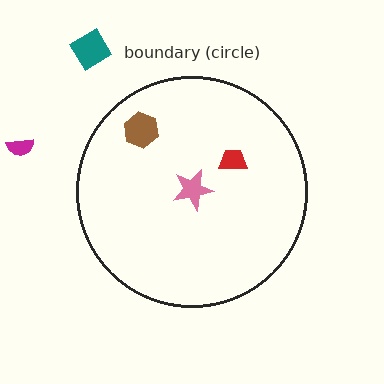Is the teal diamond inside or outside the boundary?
Outside.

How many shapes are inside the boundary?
3 inside, 2 outside.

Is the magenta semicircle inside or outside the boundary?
Outside.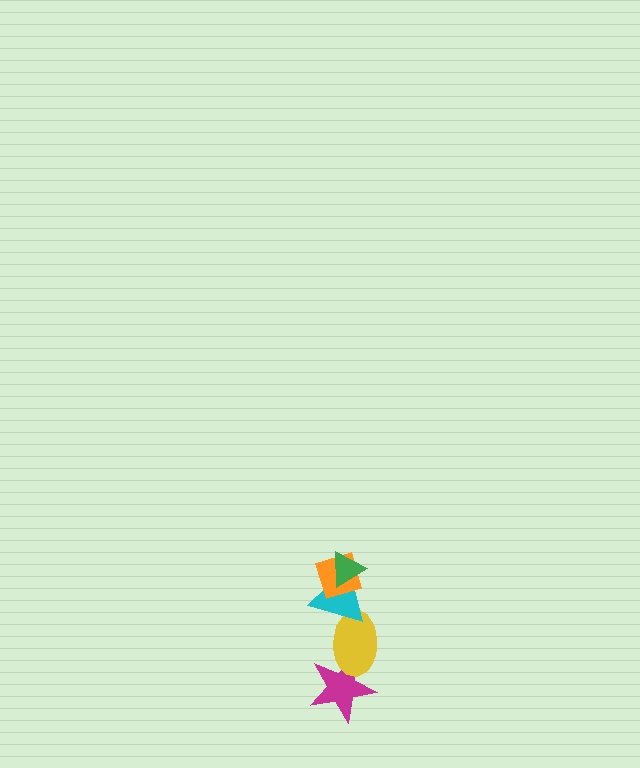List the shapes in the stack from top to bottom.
From top to bottom: the green triangle, the orange diamond, the cyan triangle, the yellow ellipse, the magenta star.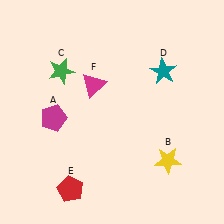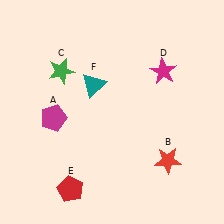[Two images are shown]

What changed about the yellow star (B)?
In Image 1, B is yellow. In Image 2, it changed to red.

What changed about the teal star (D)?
In Image 1, D is teal. In Image 2, it changed to magenta.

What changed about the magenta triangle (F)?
In Image 1, F is magenta. In Image 2, it changed to teal.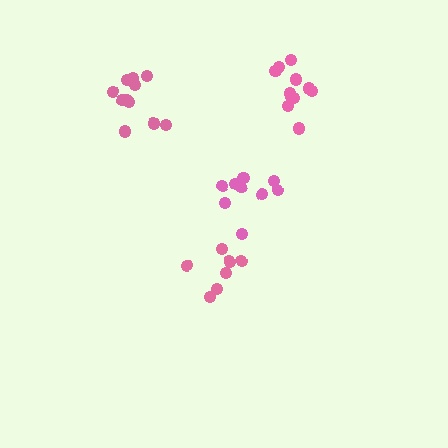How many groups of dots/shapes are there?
There are 4 groups.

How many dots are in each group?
Group 1: 11 dots, Group 2: 11 dots, Group 3: 7 dots, Group 4: 9 dots (38 total).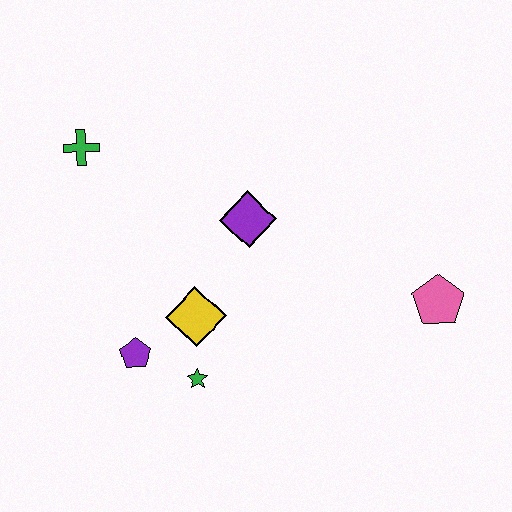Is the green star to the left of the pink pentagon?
Yes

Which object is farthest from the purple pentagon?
The pink pentagon is farthest from the purple pentagon.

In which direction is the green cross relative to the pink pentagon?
The green cross is to the left of the pink pentagon.